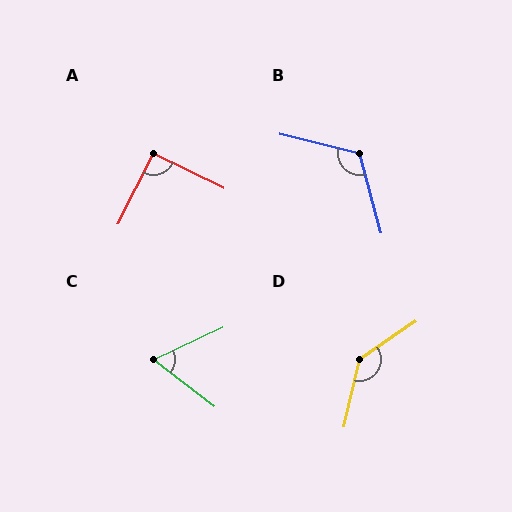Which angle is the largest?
D, at approximately 137 degrees.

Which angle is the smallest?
C, at approximately 62 degrees.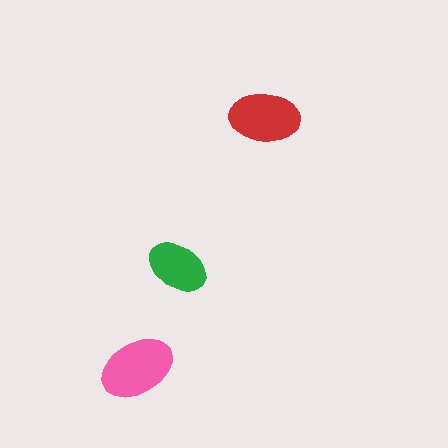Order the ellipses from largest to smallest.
the pink one, the red one, the green one.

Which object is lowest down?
The pink ellipse is bottommost.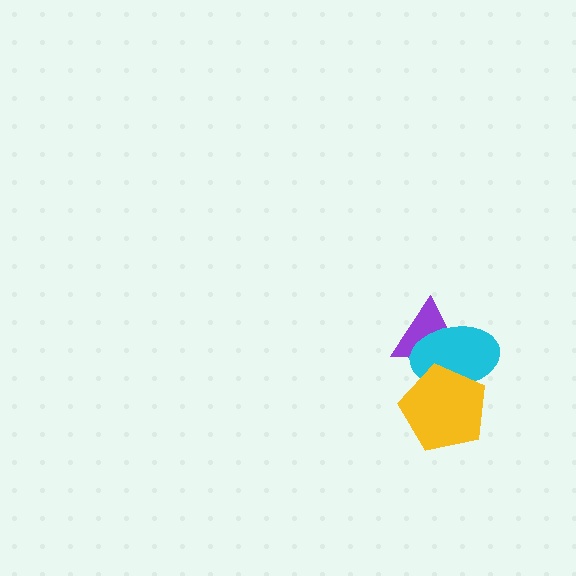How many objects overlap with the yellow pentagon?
2 objects overlap with the yellow pentagon.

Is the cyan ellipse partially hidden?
Yes, it is partially covered by another shape.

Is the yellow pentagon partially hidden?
No, no other shape covers it.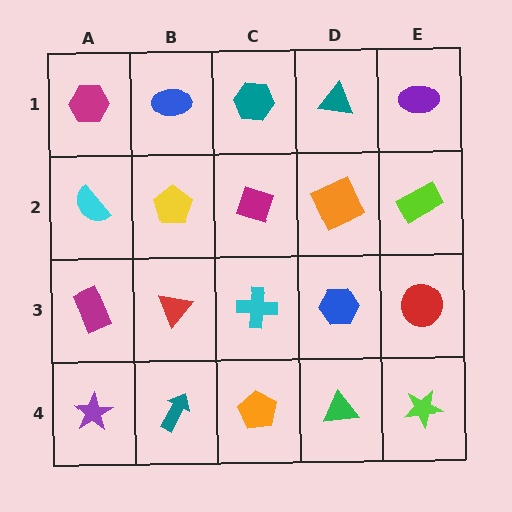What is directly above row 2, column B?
A blue ellipse.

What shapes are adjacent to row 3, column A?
A cyan semicircle (row 2, column A), a purple star (row 4, column A), a red triangle (row 3, column B).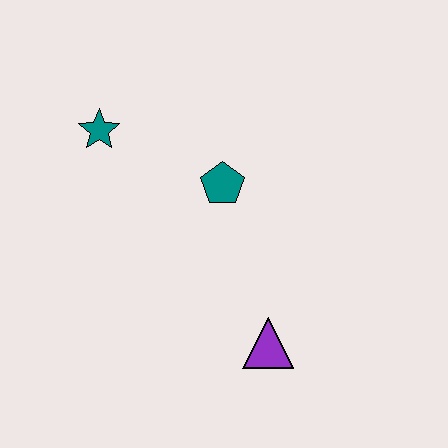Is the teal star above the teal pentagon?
Yes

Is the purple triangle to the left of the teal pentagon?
No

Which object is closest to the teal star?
The teal pentagon is closest to the teal star.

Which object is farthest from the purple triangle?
The teal star is farthest from the purple triangle.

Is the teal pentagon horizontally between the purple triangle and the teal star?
Yes